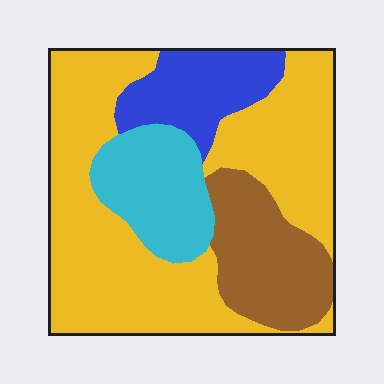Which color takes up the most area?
Yellow, at roughly 55%.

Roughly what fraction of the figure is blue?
Blue covers about 15% of the figure.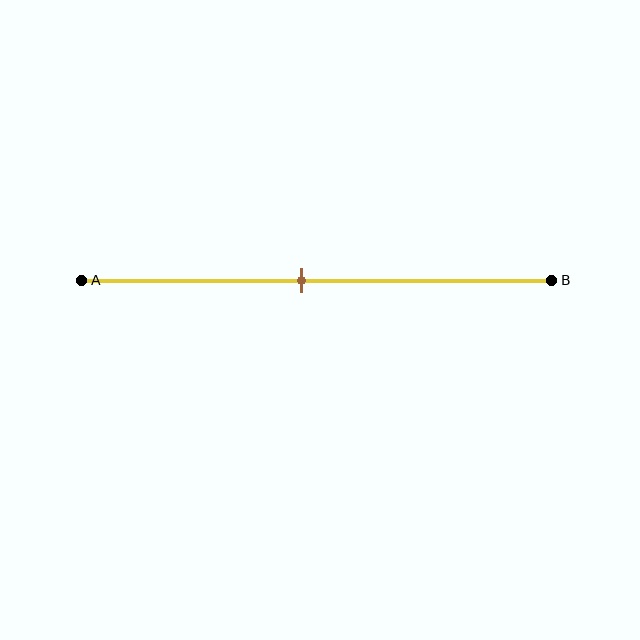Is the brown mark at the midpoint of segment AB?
No, the mark is at about 45% from A, not at the 50% midpoint.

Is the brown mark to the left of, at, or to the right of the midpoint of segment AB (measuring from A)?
The brown mark is to the left of the midpoint of segment AB.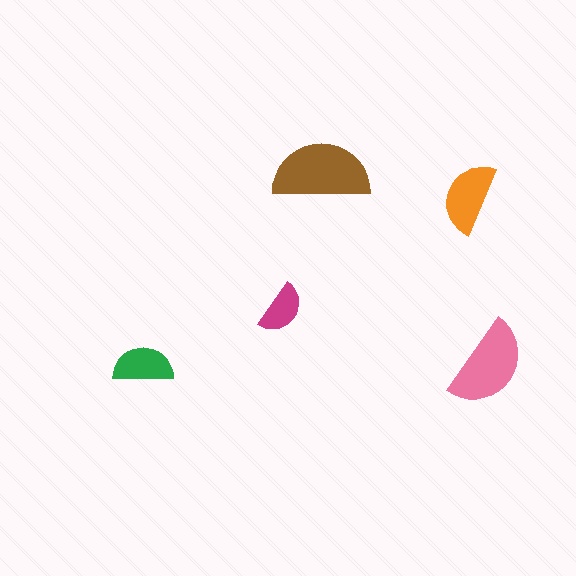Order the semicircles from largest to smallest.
the brown one, the pink one, the orange one, the green one, the magenta one.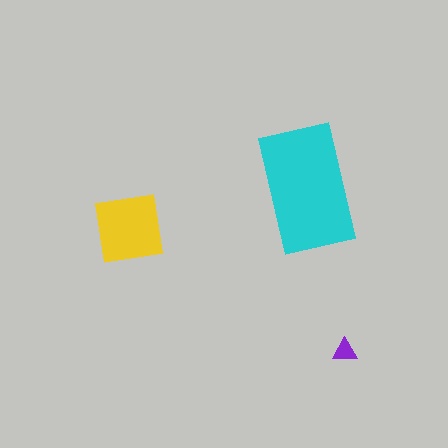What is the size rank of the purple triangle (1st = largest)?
3rd.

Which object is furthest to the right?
The purple triangle is rightmost.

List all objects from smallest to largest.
The purple triangle, the yellow square, the cyan rectangle.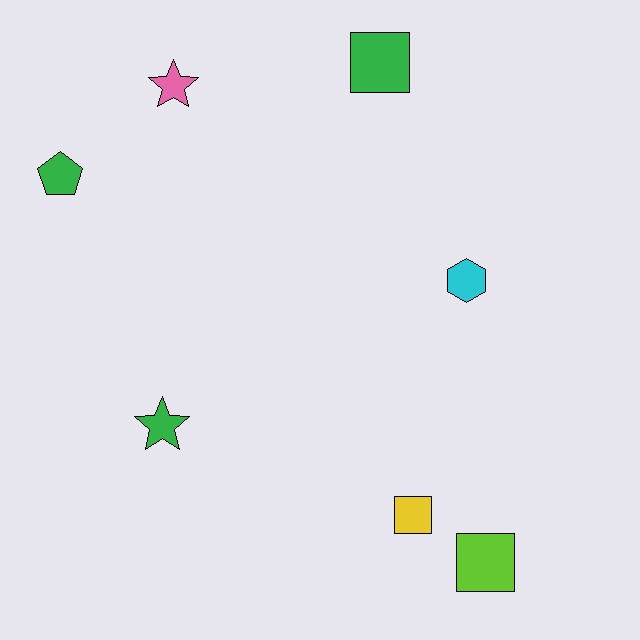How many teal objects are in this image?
There are no teal objects.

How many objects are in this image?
There are 7 objects.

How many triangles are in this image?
There are no triangles.